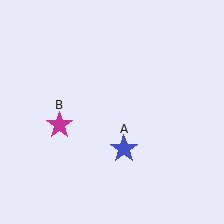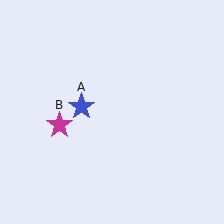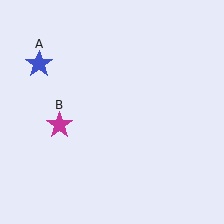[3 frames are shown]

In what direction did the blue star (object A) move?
The blue star (object A) moved up and to the left.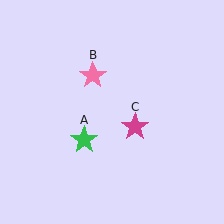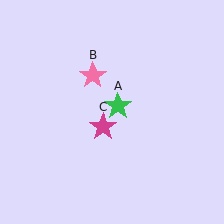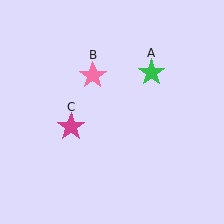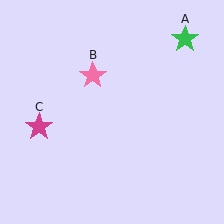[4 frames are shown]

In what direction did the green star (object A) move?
The green star (object A) moved up and to the right.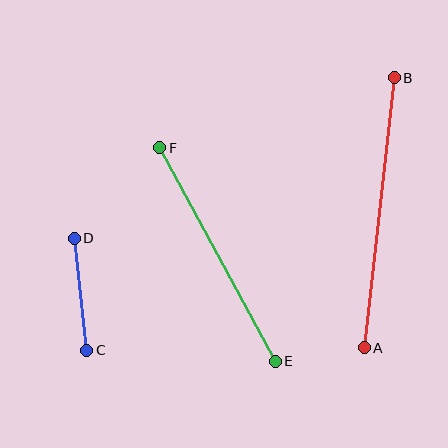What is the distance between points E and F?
The distance is approximately 242 pixels.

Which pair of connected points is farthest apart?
Points A and B are farthest apart.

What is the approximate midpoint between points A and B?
The midpoint is at approximately (379, 213) pixels.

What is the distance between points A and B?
The distance is approximately 271 pixels.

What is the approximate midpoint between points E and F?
The midpoint is at approximately (218, 254) pixels.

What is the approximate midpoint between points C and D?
The midpoint is at approximately (81, 294) pixels.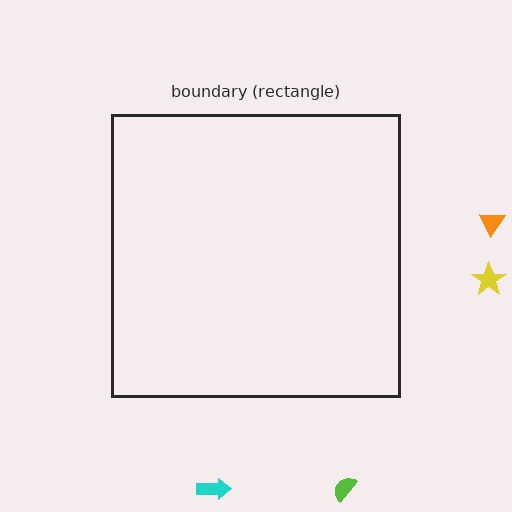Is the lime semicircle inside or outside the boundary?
Outside.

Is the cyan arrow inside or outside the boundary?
Outside.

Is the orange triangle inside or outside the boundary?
Outside.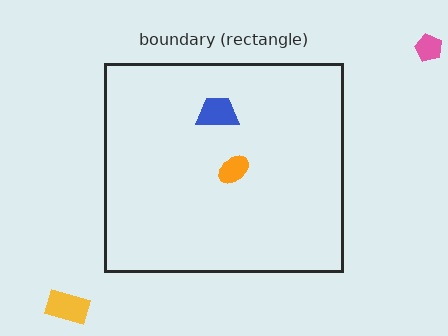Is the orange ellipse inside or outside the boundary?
Inside.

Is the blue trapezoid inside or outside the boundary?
Inside.